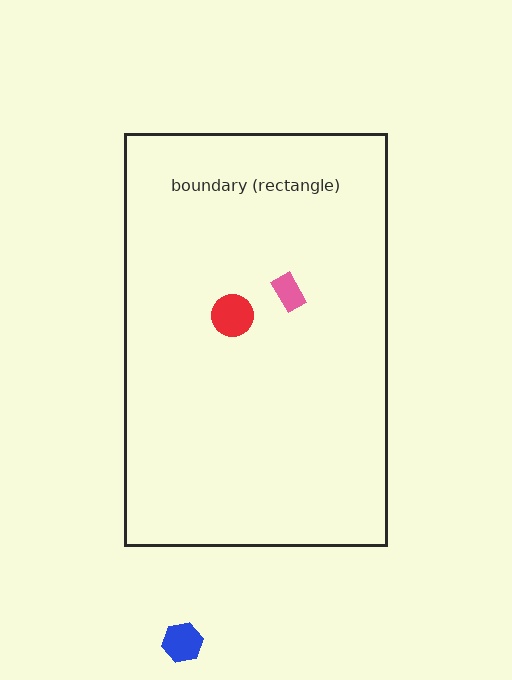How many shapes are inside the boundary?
2 inside, 1 outside.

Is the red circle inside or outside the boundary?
Inside.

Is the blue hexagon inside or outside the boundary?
Outside.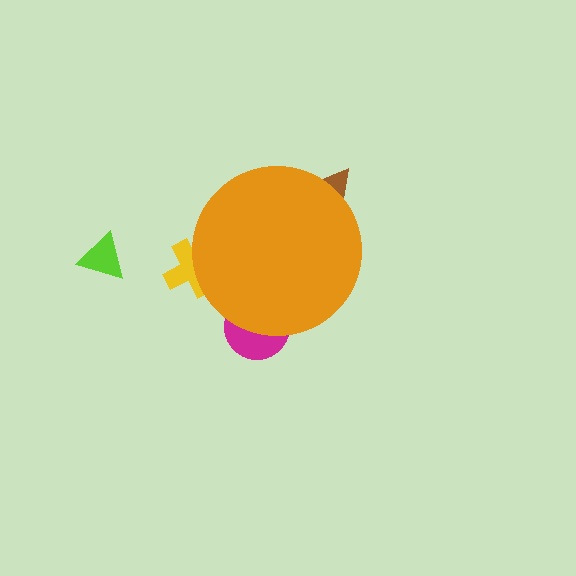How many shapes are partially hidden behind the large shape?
3 shapes are partially hidden.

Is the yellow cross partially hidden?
Yes, the yellow cross is partially hidden behind the orange circle.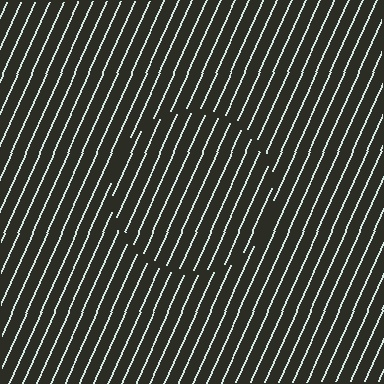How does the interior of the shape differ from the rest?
The interior of the shape contains the same grating, shifted by half a period — the contour is defined by the phase discontinuity where line-ends from the inner and outer gratings abut.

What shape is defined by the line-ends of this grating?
An illusory circle. The interior of the shape contains the same grating, shifted by half a period — the contour is defined by the phase discontinuity where line-ends from the inner and outer gratings abut.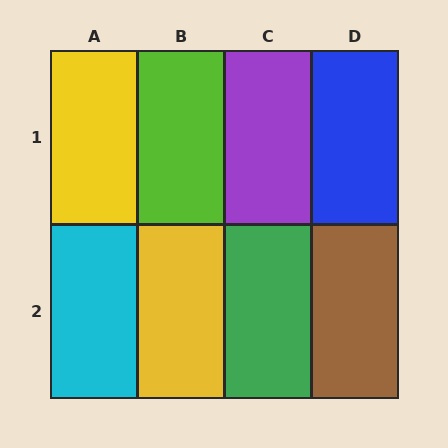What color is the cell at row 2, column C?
Green.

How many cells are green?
1 cell is green.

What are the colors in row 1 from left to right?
Yellow, lime, purple, blue.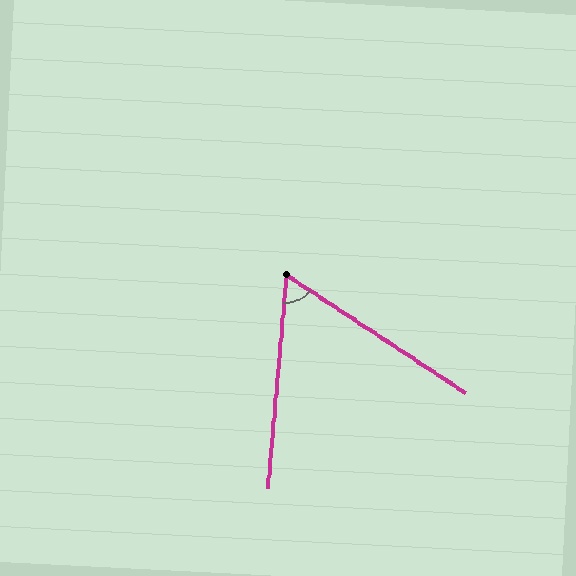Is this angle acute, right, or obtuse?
It is acute.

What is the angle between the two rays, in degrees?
Approximately 61 degrees.